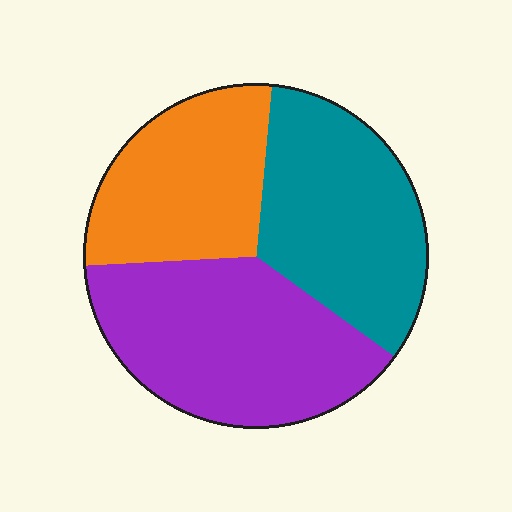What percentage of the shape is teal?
Teal covers 33% of the shape.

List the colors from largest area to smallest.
From largest to smallest: purple, teal, orange.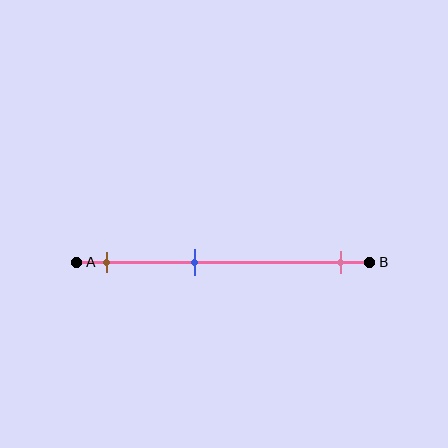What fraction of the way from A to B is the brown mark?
The brown mark is approximately 10% (0.1) of the way from A to B.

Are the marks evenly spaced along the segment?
No, the marks are not evenly spaced.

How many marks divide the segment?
There are 3 marks dividing the segment.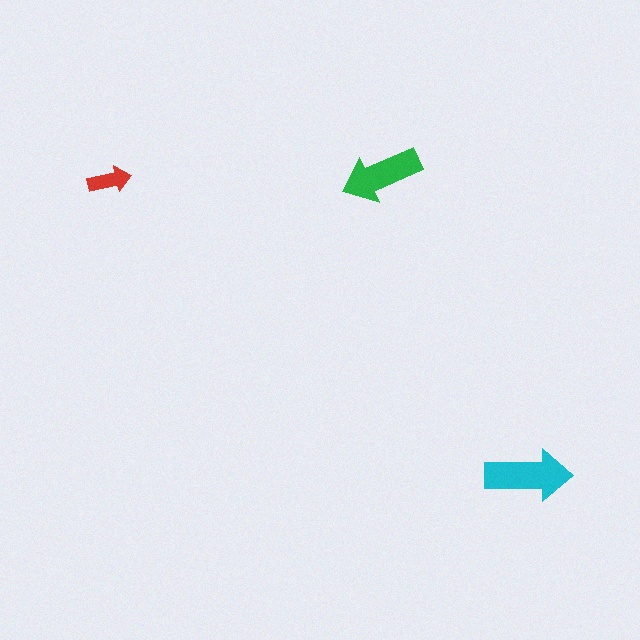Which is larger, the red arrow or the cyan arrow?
The cyan one.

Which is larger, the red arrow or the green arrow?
The green one.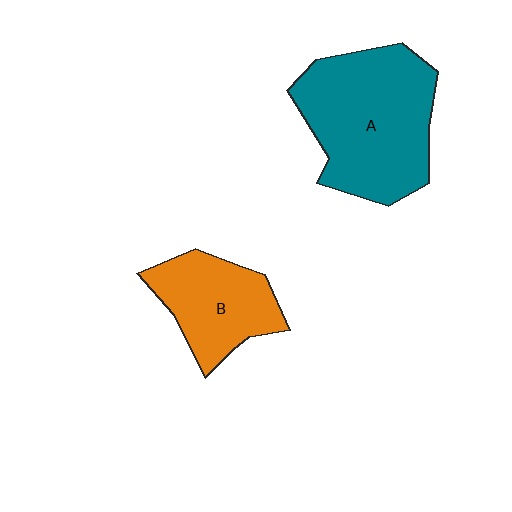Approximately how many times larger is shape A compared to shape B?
Approximately 1.7 times.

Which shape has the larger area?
Shape A (teal).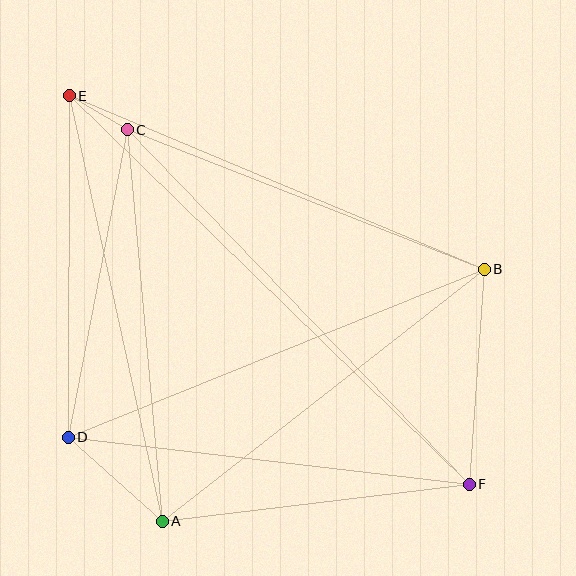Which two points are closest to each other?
Points C and E are closest to each other.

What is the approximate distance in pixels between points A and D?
The distance between A and D is approximately 126 pixels.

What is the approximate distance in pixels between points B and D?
The distance between B and D is approximately 448 pixels.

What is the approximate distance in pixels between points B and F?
The distance between B and F is approximately 216 pixels.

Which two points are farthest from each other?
Points E and F are farthest from each other.